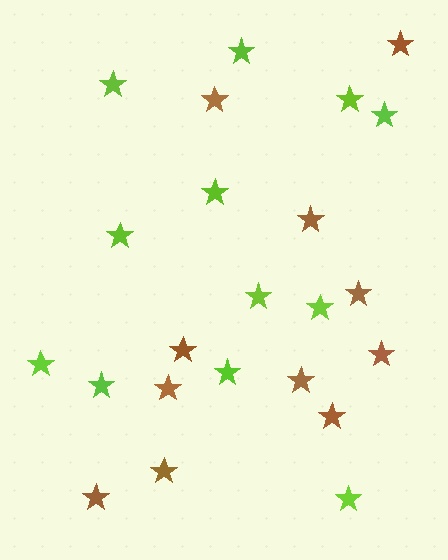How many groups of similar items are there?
There are 2 groups: one group of brown stars (11) and one group of lime stars (12).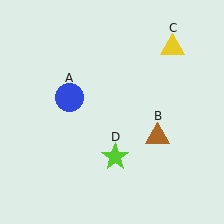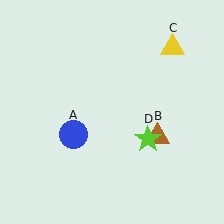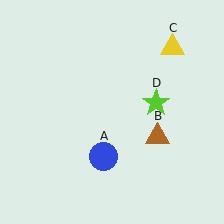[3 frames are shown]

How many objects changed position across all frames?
2 objects changed position: blue circle (object A), lime star (object D).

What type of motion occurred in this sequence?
The blue circle (object A), lime star (object D) rotated counterclockwise around the center of the scene.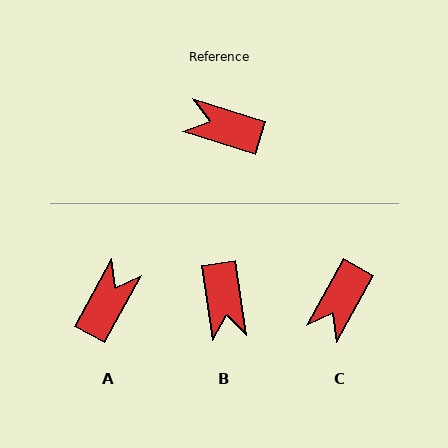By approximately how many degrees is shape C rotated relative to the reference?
Approximately 78 degrees counter-clockwise.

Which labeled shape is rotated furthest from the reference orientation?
B, about 116 degrees away.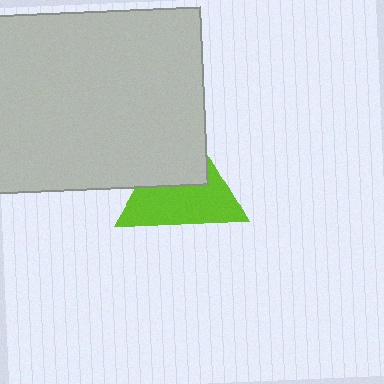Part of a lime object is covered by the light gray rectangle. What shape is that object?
It is a triangle.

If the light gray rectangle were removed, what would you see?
You would see the complete lime triangle.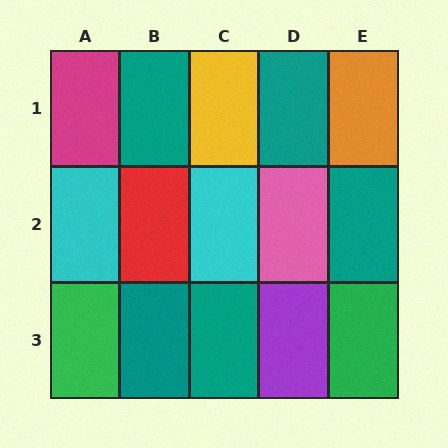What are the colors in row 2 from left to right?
Cyan, red, cyan, pink, teal.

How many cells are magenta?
1 cell is magenta.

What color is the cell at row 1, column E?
Orange.